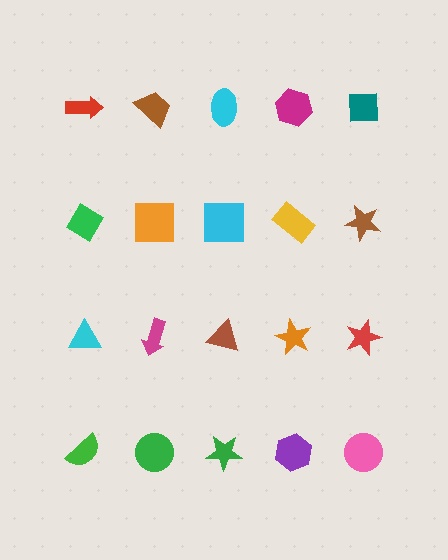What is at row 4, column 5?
A pink circle.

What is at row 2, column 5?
A brown star.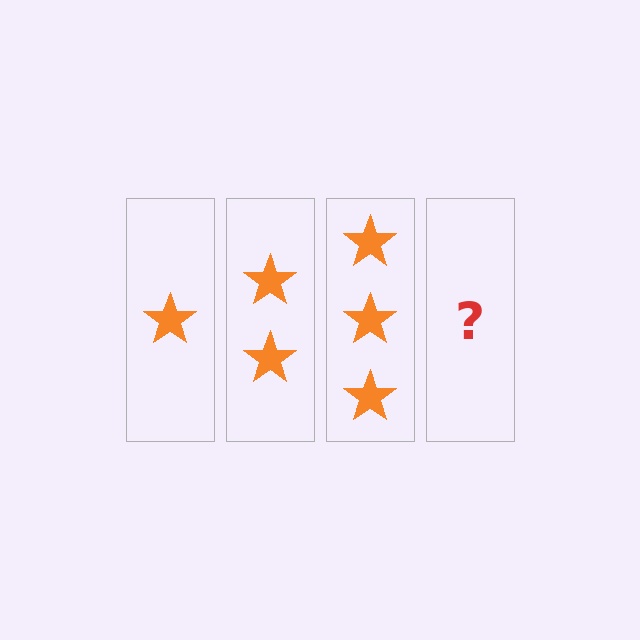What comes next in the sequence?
The next element should be 4 stars.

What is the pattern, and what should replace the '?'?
The pattern is that each step adds one more star. The '?' should be 4 stars.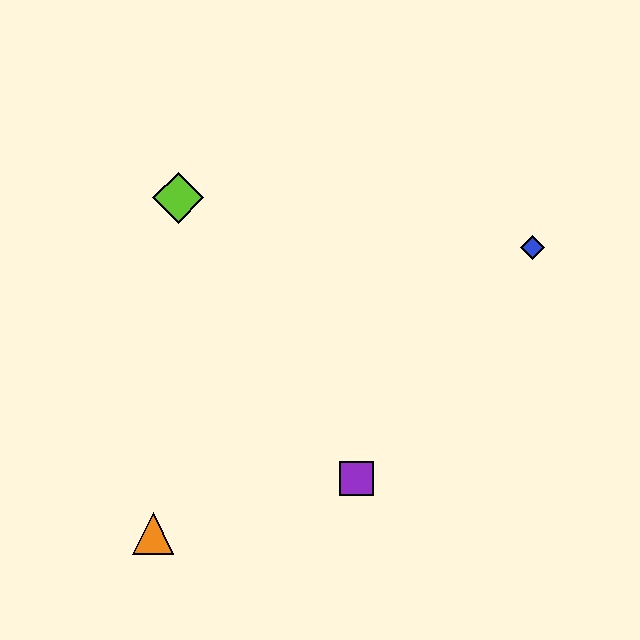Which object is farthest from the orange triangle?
The blue diamond is farthest from the orange triangle.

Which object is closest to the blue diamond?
The purple square is closest to the blue diamond.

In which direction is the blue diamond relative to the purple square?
The blue diamond is above the purple square.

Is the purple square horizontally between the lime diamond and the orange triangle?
No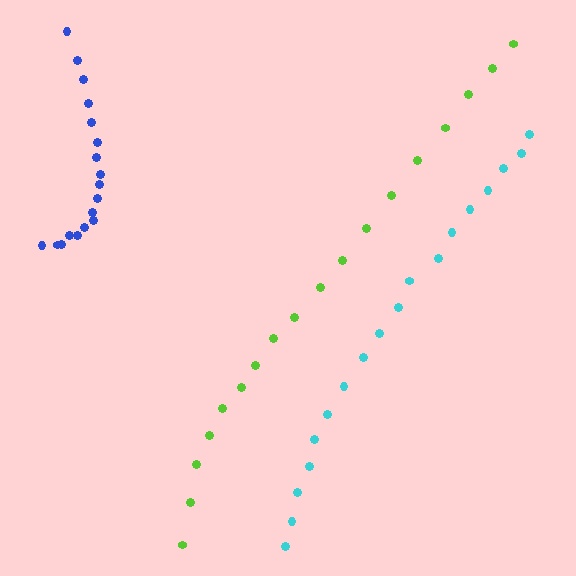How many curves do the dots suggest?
There are 3 distinct paths.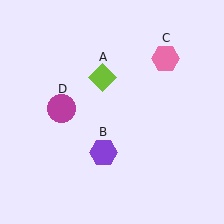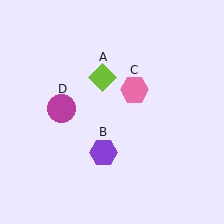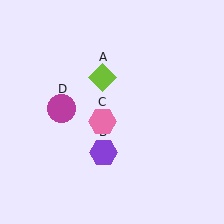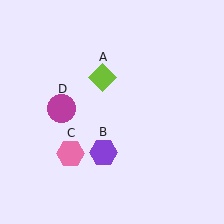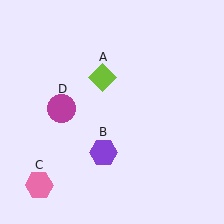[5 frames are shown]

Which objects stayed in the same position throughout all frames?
Lime diamond (object A) and purple hexagon (object B) and magenta circle (object D) remained stationary.